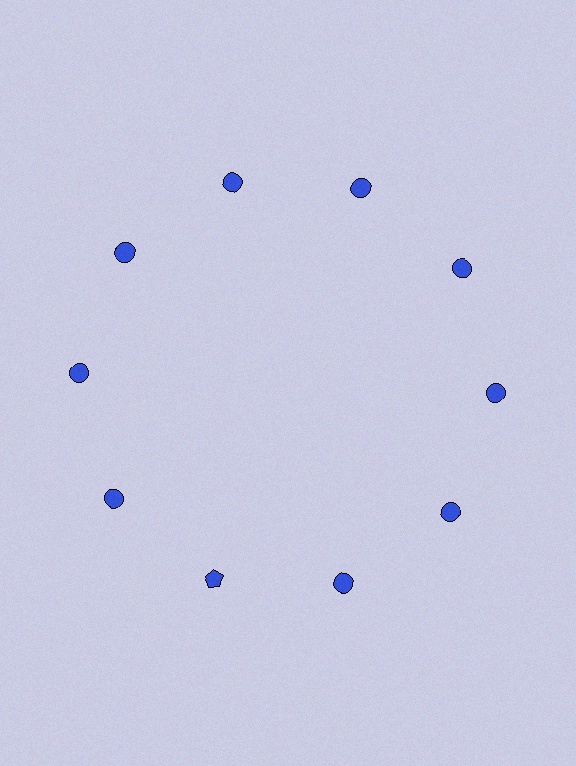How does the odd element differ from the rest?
It has a different shape: pentagon instead of circle.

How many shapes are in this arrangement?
There are 10 shapes arranged in a ring pattern.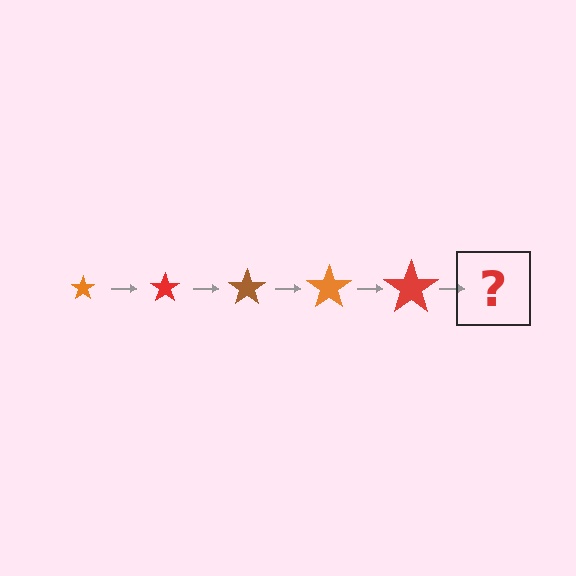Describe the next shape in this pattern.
It should be a brown star, larger than the previous one.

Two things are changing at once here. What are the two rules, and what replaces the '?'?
The two rules are that the star grows larger each step and the color cycles through orange, red, and brown. The '?' should be a brown star, larger than the previous one.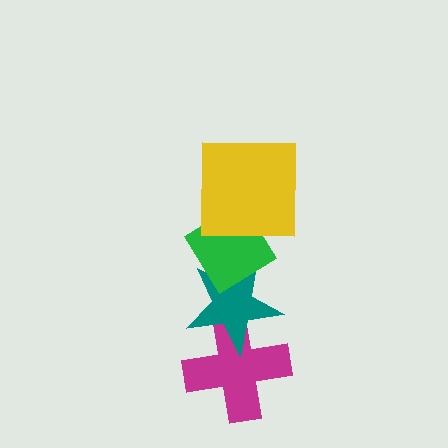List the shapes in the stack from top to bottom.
From top to bottom: the yellow square, the green diamond, the teal star, the magenta cross.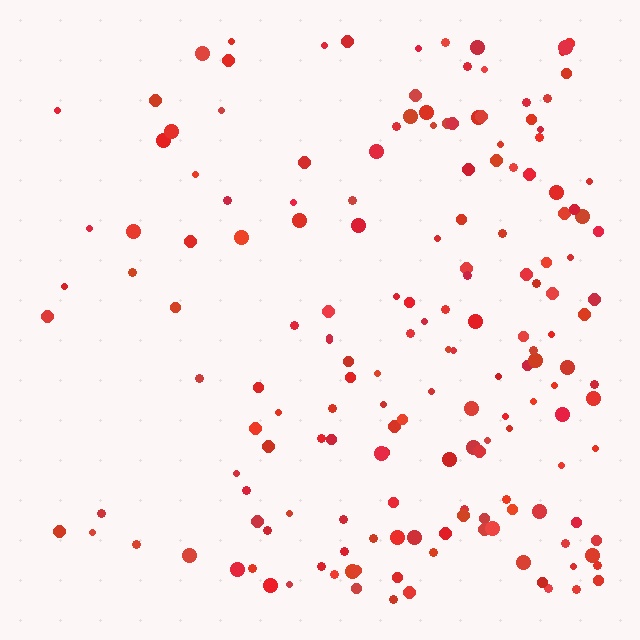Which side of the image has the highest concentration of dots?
The right.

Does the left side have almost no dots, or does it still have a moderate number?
Still a moderate number, just noticeably fewer than the right.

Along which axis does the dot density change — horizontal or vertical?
Horizontal.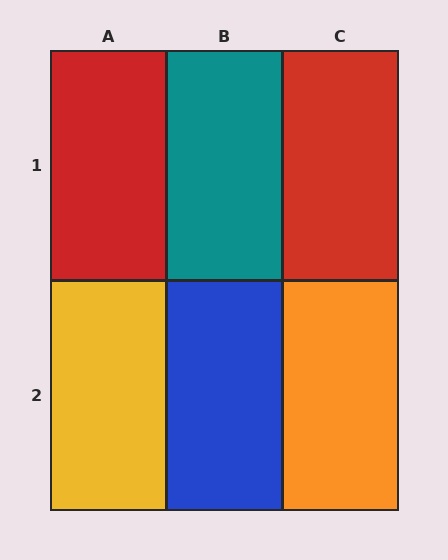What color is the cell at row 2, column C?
Orange.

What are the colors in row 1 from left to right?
Red, teal, red.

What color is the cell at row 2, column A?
Yellow.